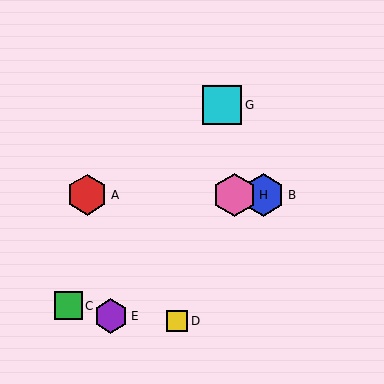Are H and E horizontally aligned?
No, H is at y≈195 and E is at y≈316.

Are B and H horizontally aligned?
Yes, both are at y≈195.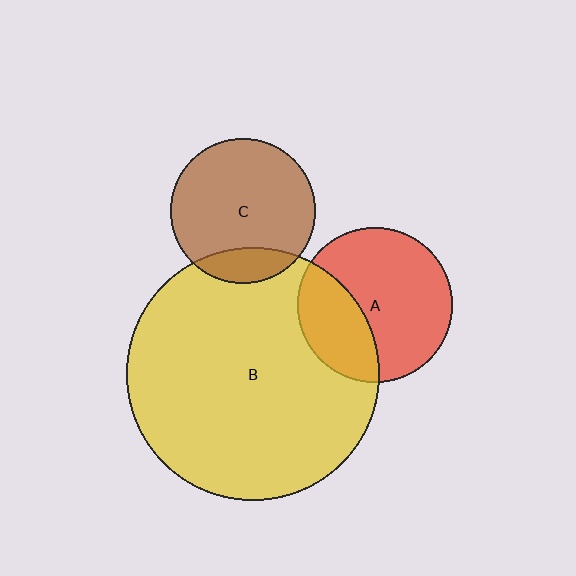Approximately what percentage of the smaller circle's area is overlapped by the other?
Approximately 35%.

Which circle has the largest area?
Circle B (yellow).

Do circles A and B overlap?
Yes.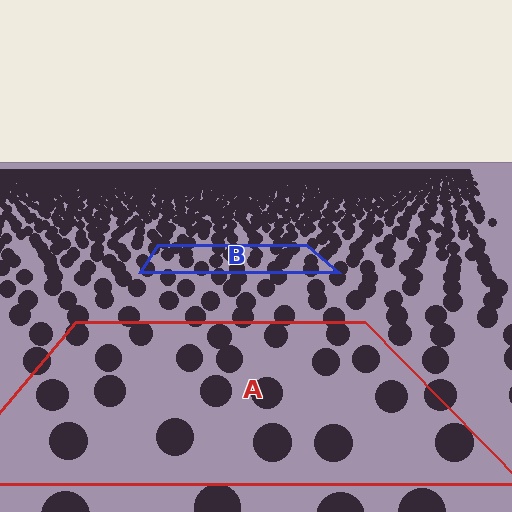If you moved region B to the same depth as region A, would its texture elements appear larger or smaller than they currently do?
They would appear larger. At a closer depth, the same texture elements are projected at a bigger on-screen size.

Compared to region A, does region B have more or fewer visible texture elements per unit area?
Region B has more texture elements per unit area — they are packed more densely because it is farther away.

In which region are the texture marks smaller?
The texture marks are smaller in region B, because it is farther away.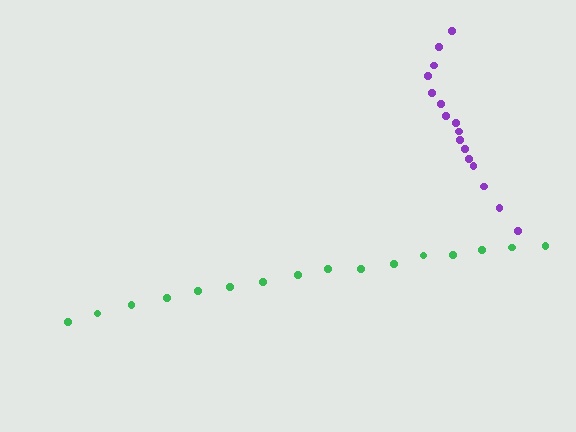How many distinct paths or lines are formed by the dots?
There are 2 distinct paths.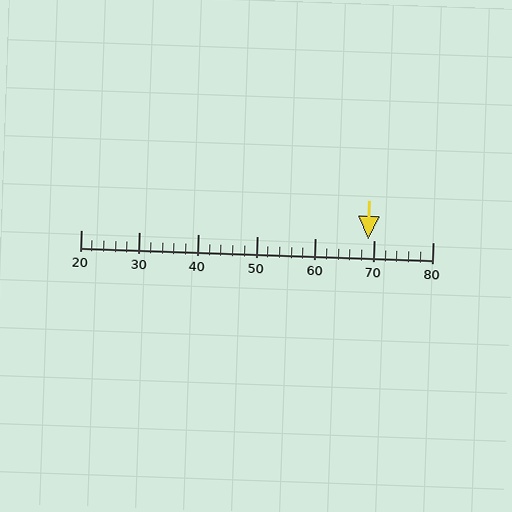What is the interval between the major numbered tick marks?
The major tick marks are spaced 10 units apart.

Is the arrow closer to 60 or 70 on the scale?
The arrow is closer to 70.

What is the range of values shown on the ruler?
The ruler shows values from 20 to 80.